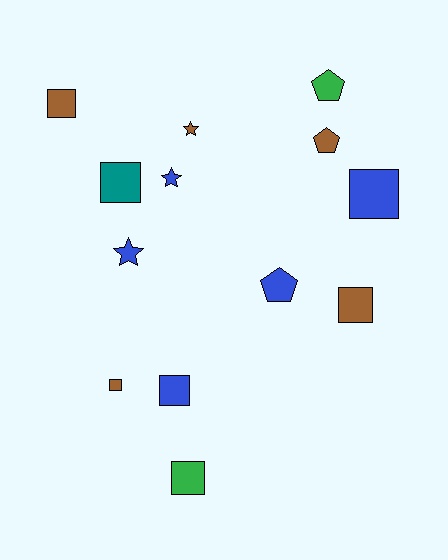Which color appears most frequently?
Brown, with 5 objects.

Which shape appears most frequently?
Square, with 7 objects.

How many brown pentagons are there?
There is 1 brown pentagon.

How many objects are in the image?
There are 13 objects.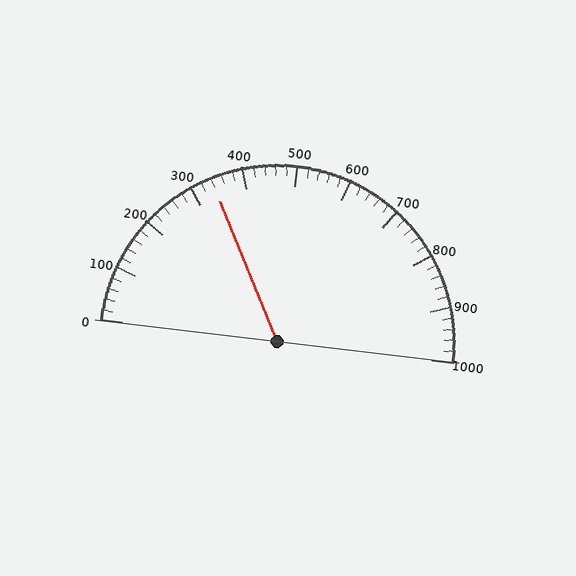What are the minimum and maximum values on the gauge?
The gauge ranges from 0 to 1000.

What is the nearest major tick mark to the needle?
The nearest major tick mark is 300.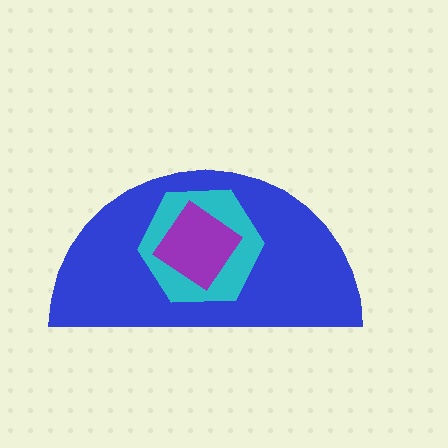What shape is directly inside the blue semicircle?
The cyan hexagon.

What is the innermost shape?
The purple diamond.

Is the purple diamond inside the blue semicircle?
Yes.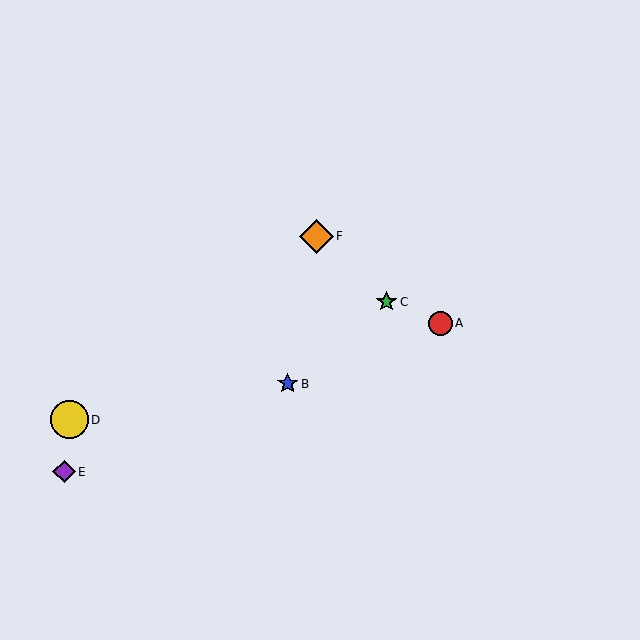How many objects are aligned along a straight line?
3 objects (A, B, E) are aligned along a straight line.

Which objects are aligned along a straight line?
Objects A, B, E are aligned along a straight line.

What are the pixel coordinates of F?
Object F is at (316, 236).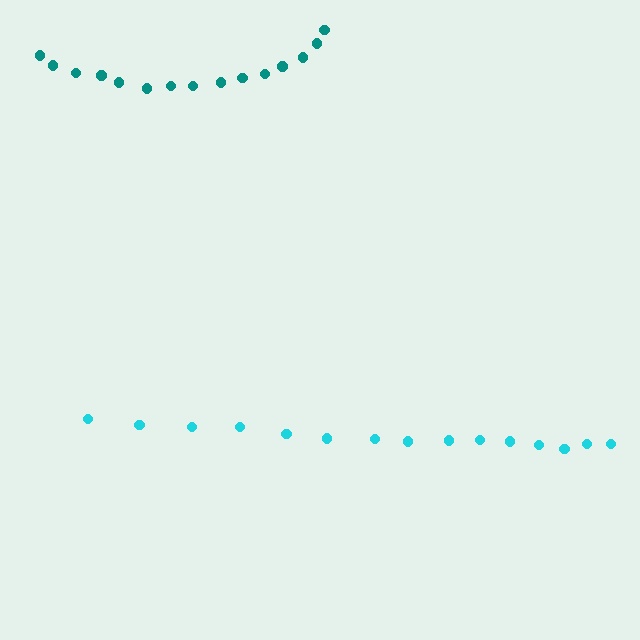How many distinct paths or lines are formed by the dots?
There are 2 distinct paths.